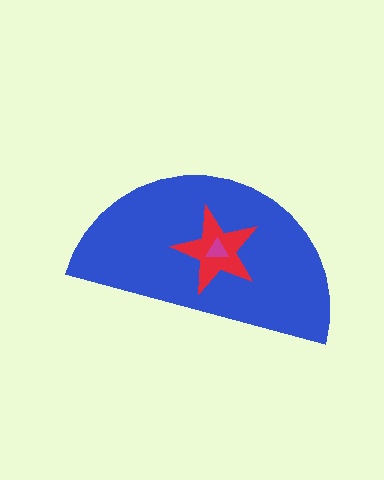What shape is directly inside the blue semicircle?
The red star.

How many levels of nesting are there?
3.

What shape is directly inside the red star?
The magenta triangle.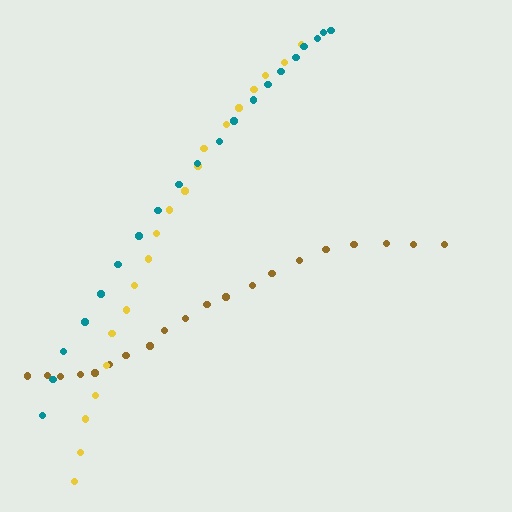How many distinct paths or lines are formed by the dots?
There are 3 distinct paths.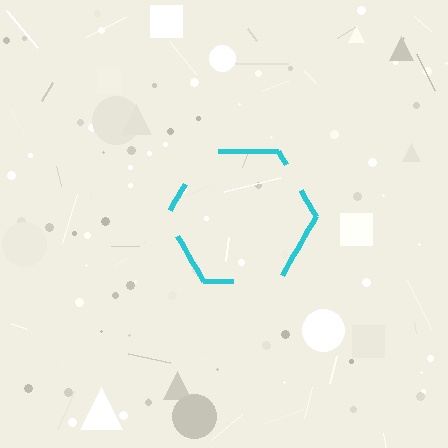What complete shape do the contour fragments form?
The contour fragments form a hexagon.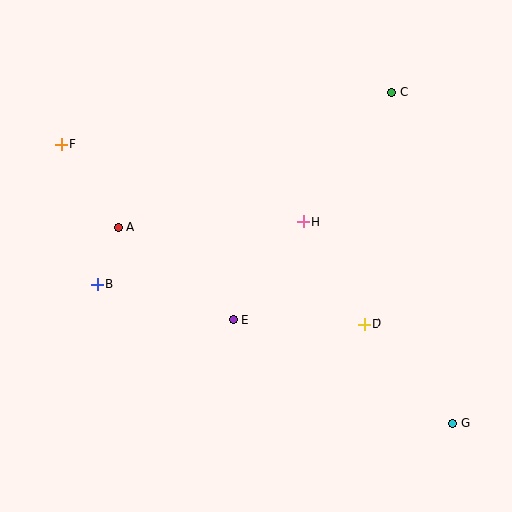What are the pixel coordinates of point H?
Point H is at (303, 222).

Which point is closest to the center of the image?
Point H at (303, 222) is closest to the center.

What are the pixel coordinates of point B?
Point B is at (98, 284).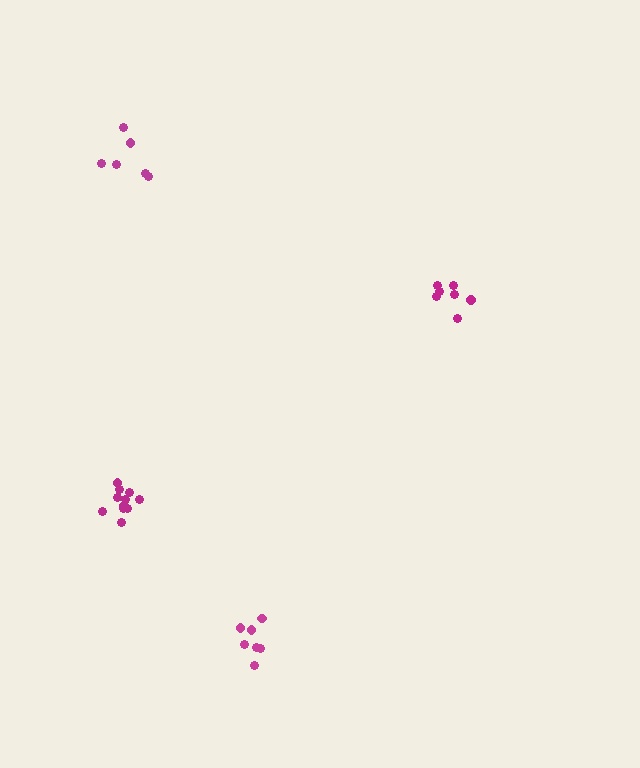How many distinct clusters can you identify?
There are 4 distinct clusters.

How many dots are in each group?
Group 1: 11 dots, Group 2: 7 dots, Group 3: 6 dots, Group 4: 7 dots (31 total).